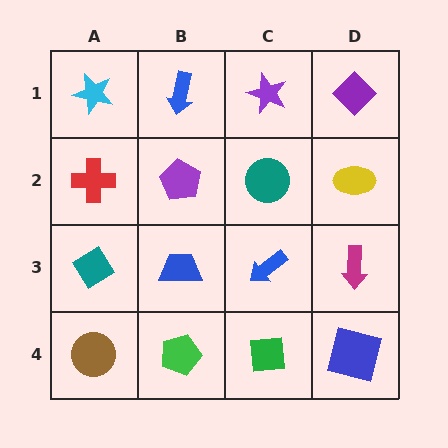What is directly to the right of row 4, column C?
A blue square.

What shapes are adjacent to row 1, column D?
A yellow ellipse (row 2, column D), a purple star (row 1, column C).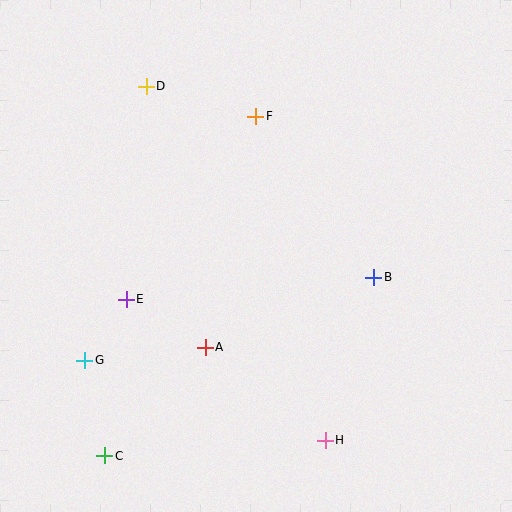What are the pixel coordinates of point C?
Point C is at (105, 456).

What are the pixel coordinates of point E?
Point E is at (126, 299).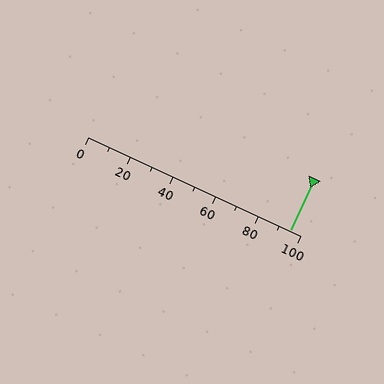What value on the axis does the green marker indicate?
The marker indicates approximately 95.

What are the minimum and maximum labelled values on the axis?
The axis runs from 0 to 100.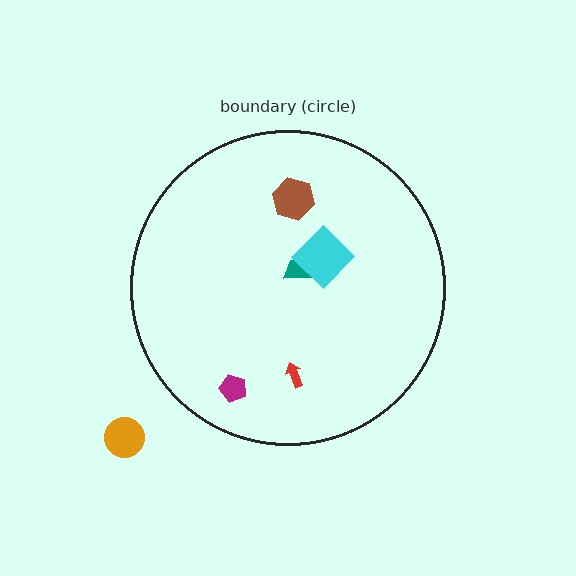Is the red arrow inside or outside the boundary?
Inside.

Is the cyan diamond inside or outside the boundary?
Inside.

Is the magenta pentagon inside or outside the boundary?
Inside.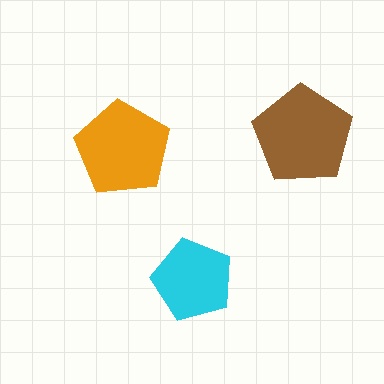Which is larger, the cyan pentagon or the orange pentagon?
The orange one.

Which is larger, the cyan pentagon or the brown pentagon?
The brown one.